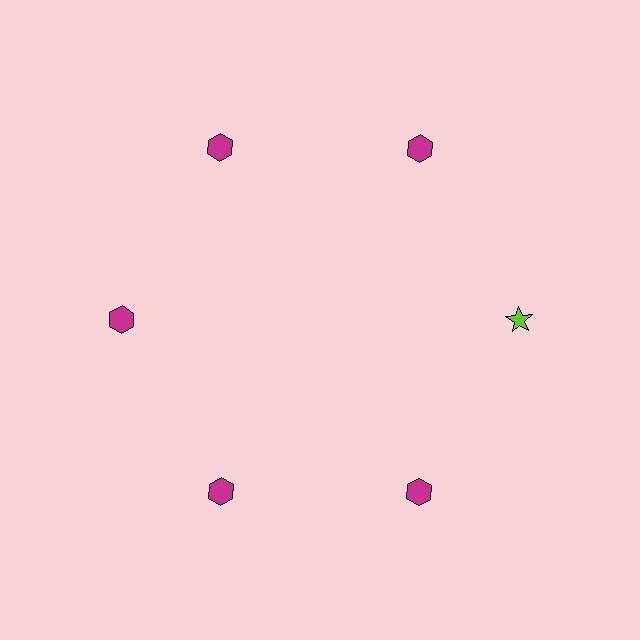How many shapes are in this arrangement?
There are 6 shapes arranged in a ring pattern.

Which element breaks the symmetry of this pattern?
The lime star at roughly the 3 o'clock position breaks the symmetry. All other shapes are magenta hexagons.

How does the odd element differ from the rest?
It differs in both color (lime instead of magenta) and shape (star instead of hexagon).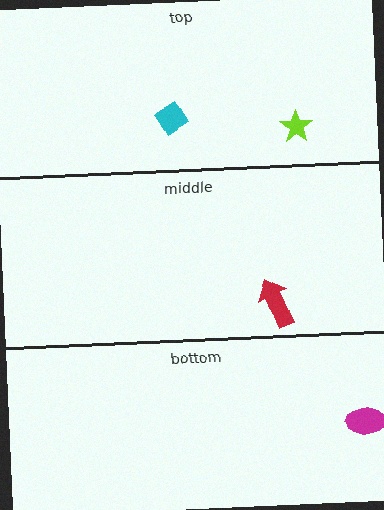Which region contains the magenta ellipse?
The bottom region.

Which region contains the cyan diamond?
The top region.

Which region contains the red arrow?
The middle region.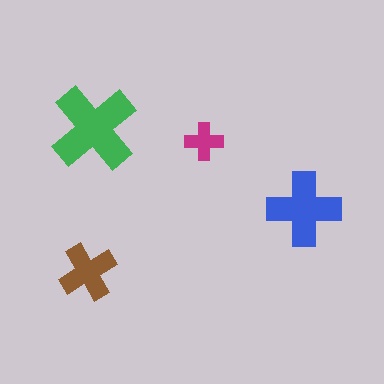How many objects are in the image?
There are 4 objects in the image.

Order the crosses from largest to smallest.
the green one, the blue one, the brown one, the magenta one.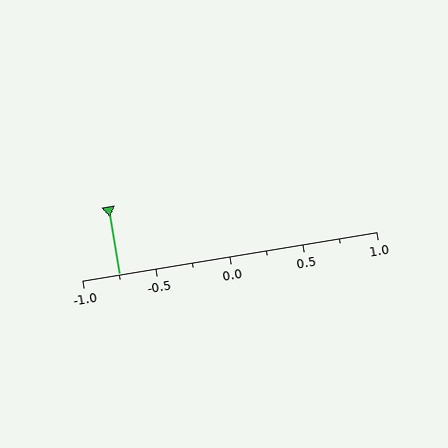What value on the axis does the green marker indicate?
The marker indicates approximately -0.75.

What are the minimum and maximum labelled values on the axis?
The axis runs from -1.0 to 1.0.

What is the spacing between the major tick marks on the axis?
The major ticks are spaced 0.5 apart.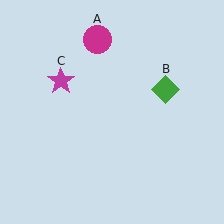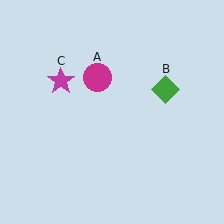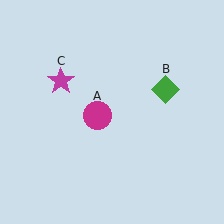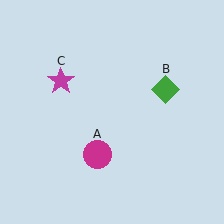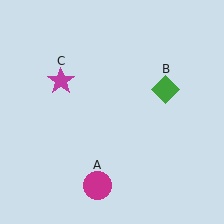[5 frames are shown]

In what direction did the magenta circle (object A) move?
The magenta circle (object A) moved down.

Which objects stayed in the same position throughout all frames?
Green diamond (object B) and magenta star (object C) remained stationary.